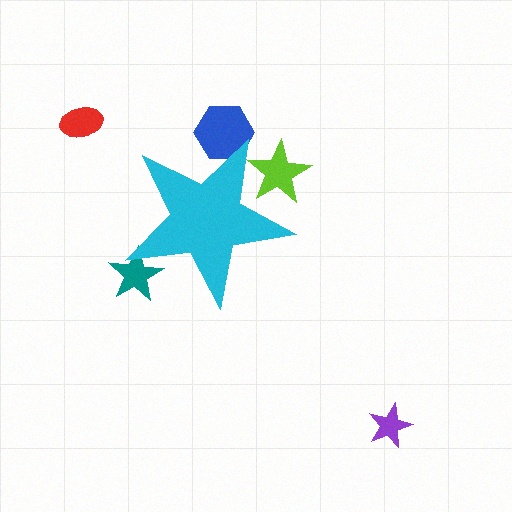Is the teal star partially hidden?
Yes, the teal star is partially hidden behind the cyan star.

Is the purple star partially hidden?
No, the purple star is fully visible.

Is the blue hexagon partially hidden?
Yes, the blue hexagon is partially hidden behind the cyan star.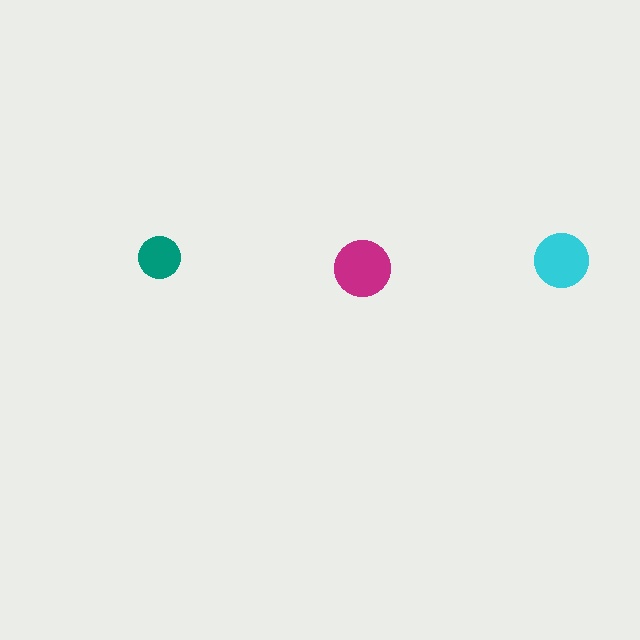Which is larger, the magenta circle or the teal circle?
The magenta one.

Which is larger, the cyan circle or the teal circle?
The cyan one.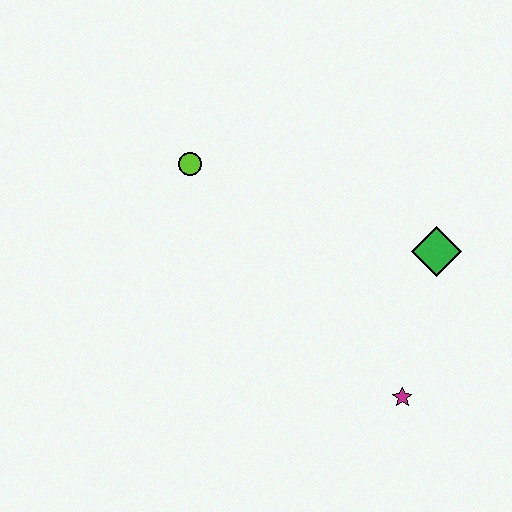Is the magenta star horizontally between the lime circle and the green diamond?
Yes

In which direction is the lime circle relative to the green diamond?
The lime circle is to the left of the green diamond.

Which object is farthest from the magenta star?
The lime circle is farthest from the magenta star.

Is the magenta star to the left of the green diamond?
Yes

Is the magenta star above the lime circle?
No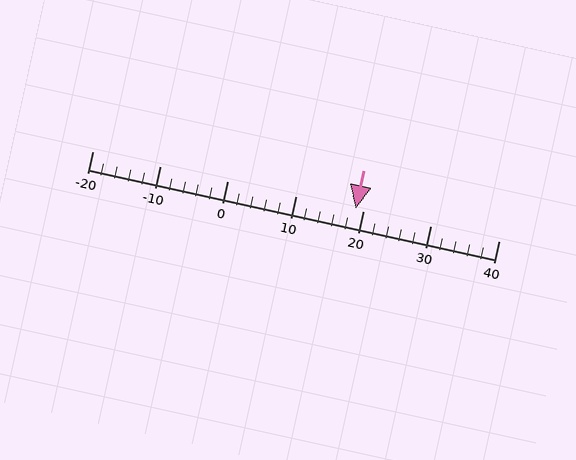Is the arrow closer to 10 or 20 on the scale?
The arrow is closer to 20.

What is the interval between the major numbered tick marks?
The major tick marks are spaced 10 units apart.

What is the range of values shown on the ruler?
The ruler shows values from -20 to 40.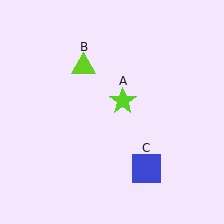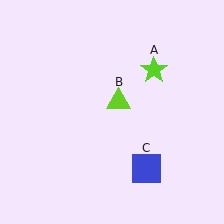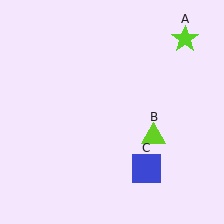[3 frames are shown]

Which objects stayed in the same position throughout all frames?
Blue square (object C) remained stationary.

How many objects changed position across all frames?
2 objects changed position: lime star (object A), lime triangle (object B).